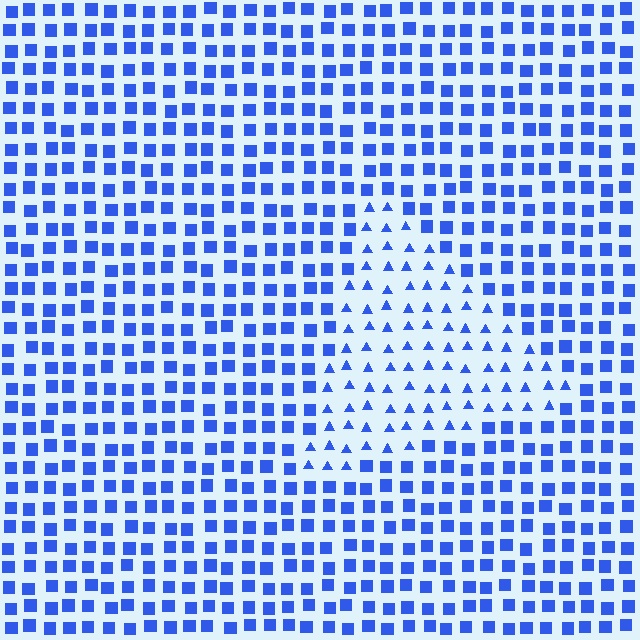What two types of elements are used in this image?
The image uses triangles inside the triangle region and squares outside it.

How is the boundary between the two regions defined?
The boundary is defined by a change in element shape: triangles inside vs. squares outside. All elements share the same color and spacing.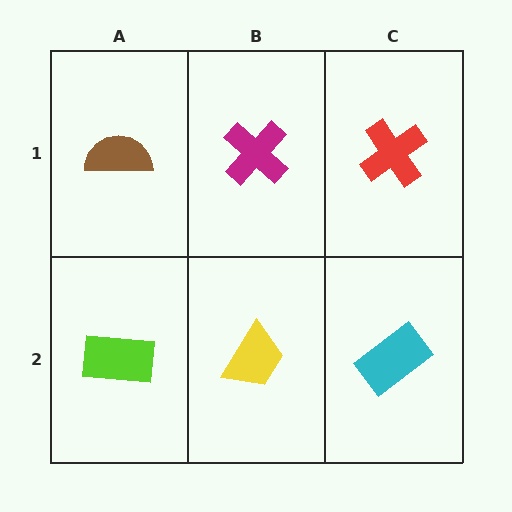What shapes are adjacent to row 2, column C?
A red cross (row 1, column C), a yellow trapezoid (row 2, column B).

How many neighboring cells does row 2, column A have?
2.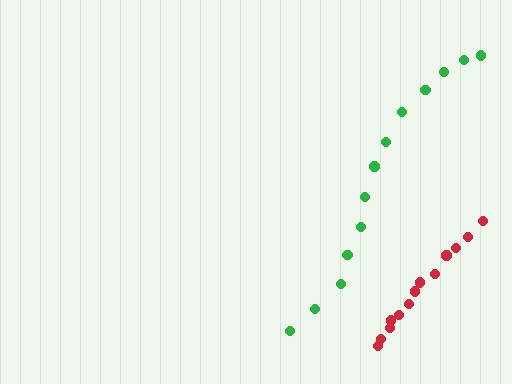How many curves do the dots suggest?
There are 2 distinct paths.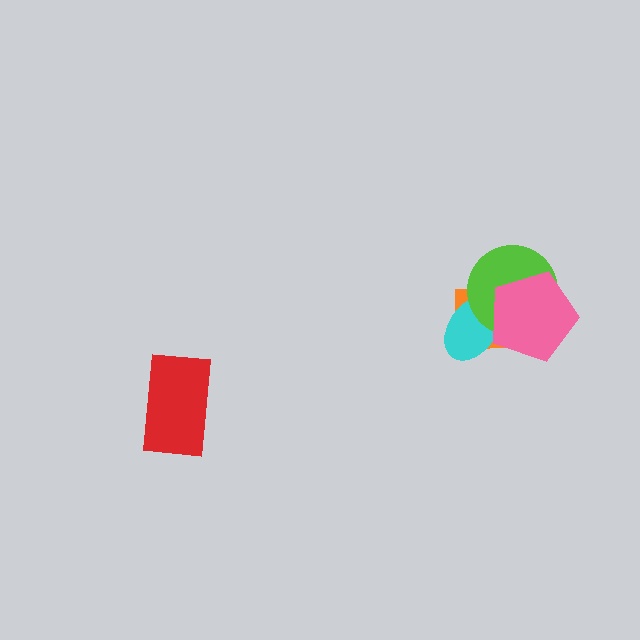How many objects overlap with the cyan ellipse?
3 objects overlap with the cyan ellipse.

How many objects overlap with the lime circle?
3 objects overlap with the lime circle.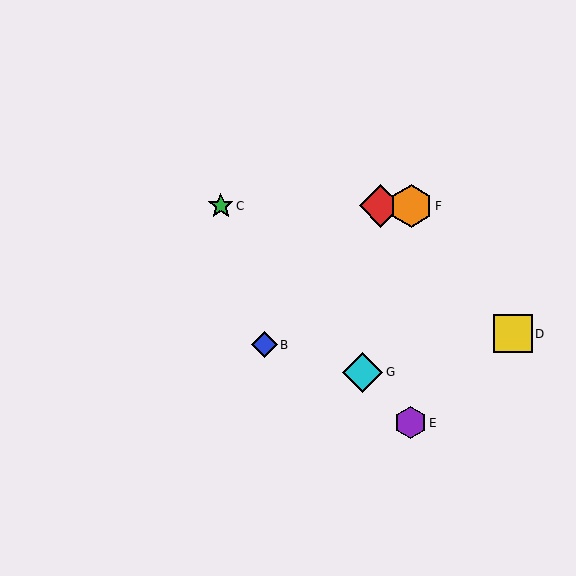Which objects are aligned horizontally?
Objects A, C, F are aligned horizontally.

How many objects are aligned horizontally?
3 objects (A, C, F) are aligned horizontally.